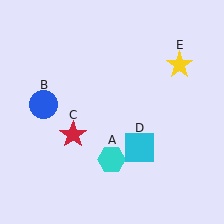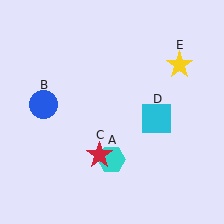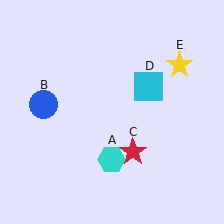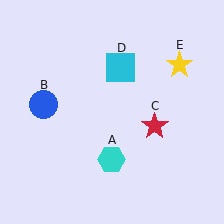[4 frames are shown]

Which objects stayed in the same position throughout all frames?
Cyan hexagon (object A) and blue circle (object B) and yellow star (object E) remained stationary.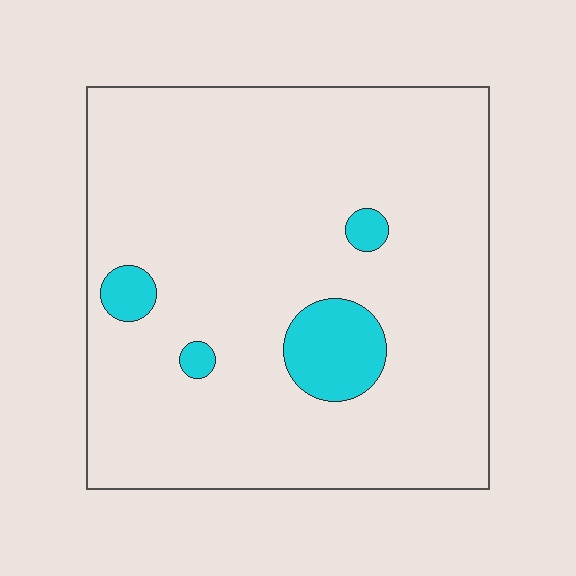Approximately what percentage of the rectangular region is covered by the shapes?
Approximately 10%.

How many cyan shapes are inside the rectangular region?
4.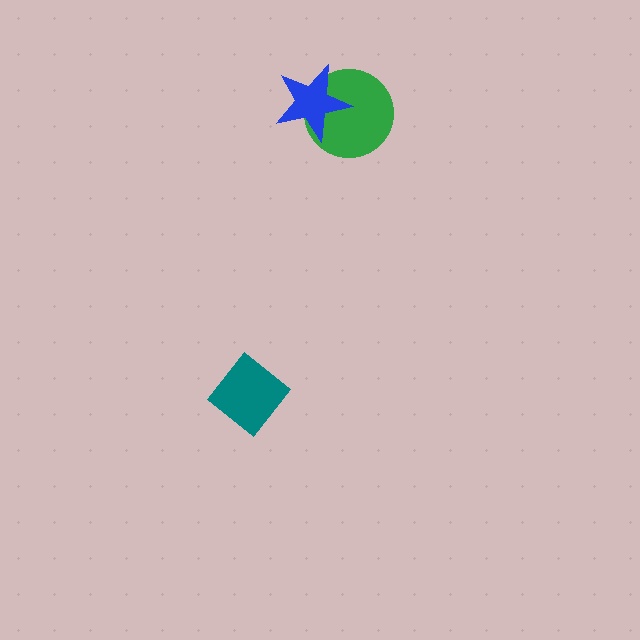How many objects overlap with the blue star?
1 object overlaps with the blue star.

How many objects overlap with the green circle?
1 object overlaps with the green circle.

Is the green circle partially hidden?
Yes, it is partially covered by another shape.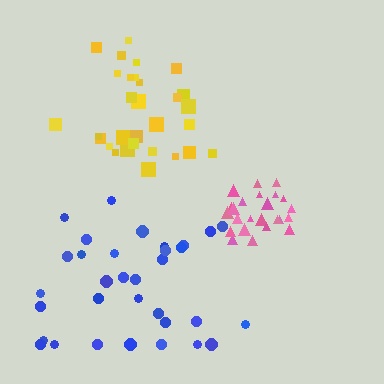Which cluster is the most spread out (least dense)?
Blue.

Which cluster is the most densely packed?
Pink.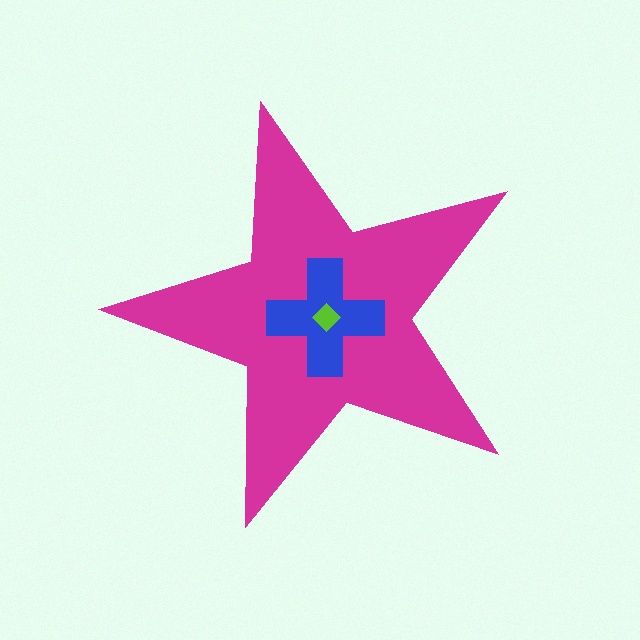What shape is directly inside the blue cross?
The lime diamond.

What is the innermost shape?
The lime diamond.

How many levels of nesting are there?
3.